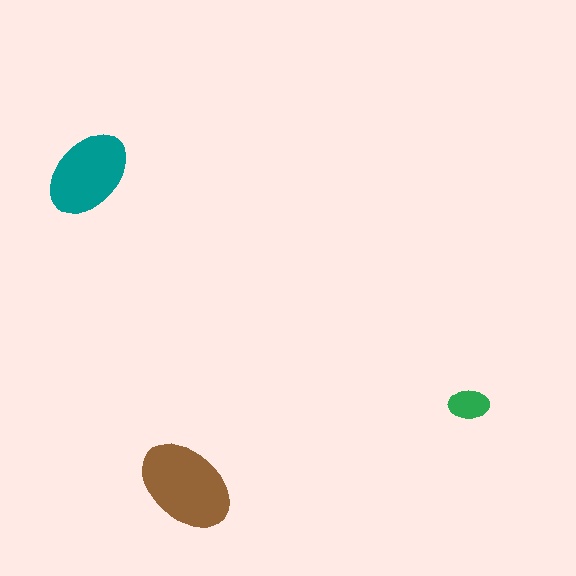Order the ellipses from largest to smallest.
the brown one, the teal one, the green one.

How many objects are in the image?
There are 3 objects in the image.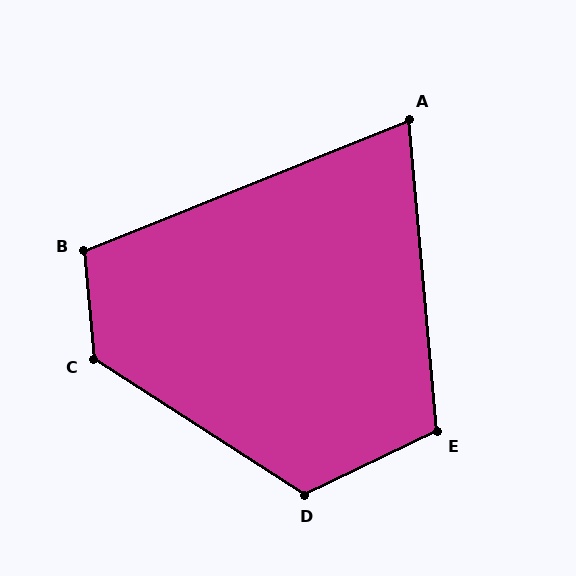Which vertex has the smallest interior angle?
A, at approximately 73 degrees.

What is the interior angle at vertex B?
Approximately 107 degrees (obtuse).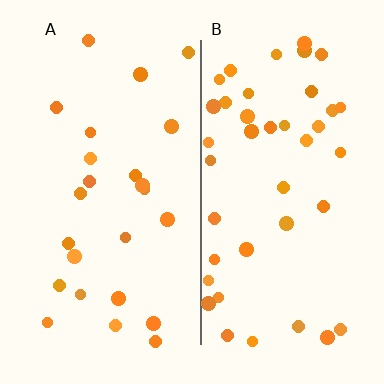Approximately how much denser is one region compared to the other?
Approximately 1.7× — region B over region A.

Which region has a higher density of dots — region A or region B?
B (the right).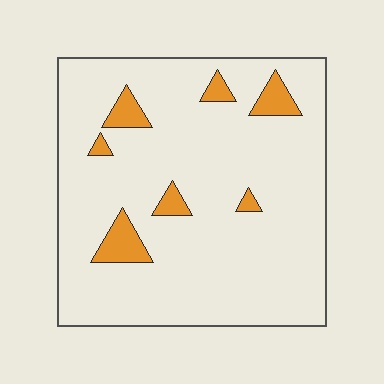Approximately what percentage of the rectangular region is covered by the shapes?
Approximately 10%.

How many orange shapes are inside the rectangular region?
7.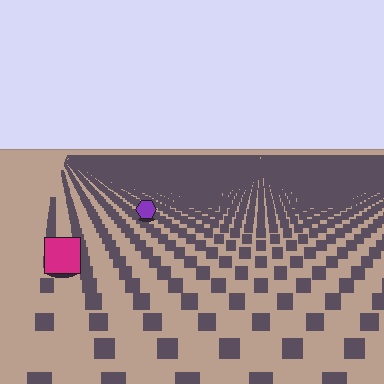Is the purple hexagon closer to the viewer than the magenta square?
No. The magenta square is closer — you can tell from the texture gradient: the ground texture is coarser near it.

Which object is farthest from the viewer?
The purple hexagon is farthest from the viewer. It appears smaller and the ground texture around it is denser.